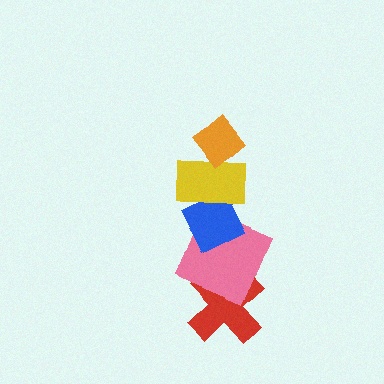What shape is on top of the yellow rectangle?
The orange diamond is on top of the yellow rectangle.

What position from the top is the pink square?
The pink square is 4th from the top.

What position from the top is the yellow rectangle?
The yellow rectangle is 2nd from the top.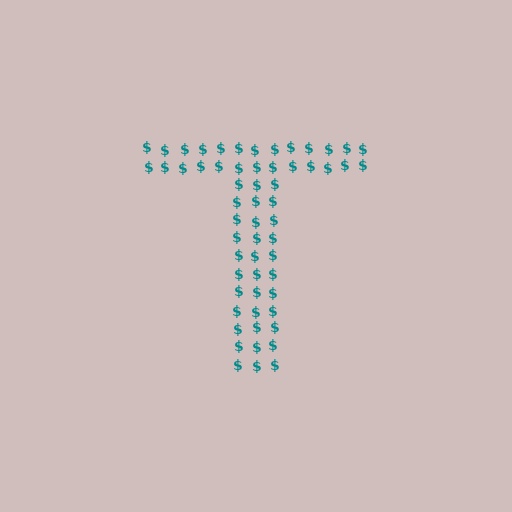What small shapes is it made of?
It is made of small dollar signs.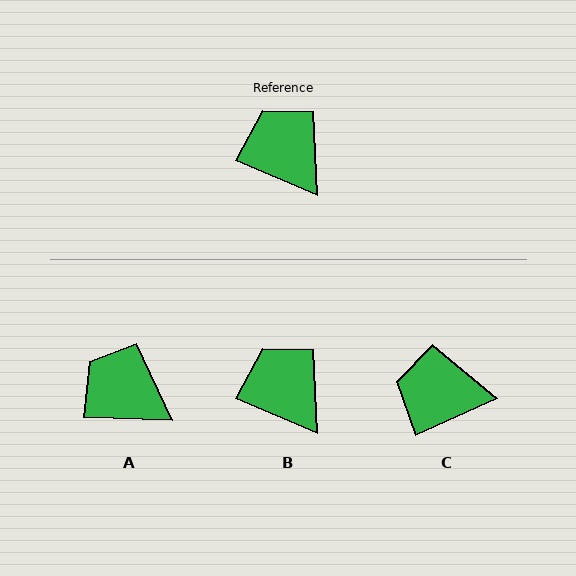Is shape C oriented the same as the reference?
No, it is off by about 47 degrees.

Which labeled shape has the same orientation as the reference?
B.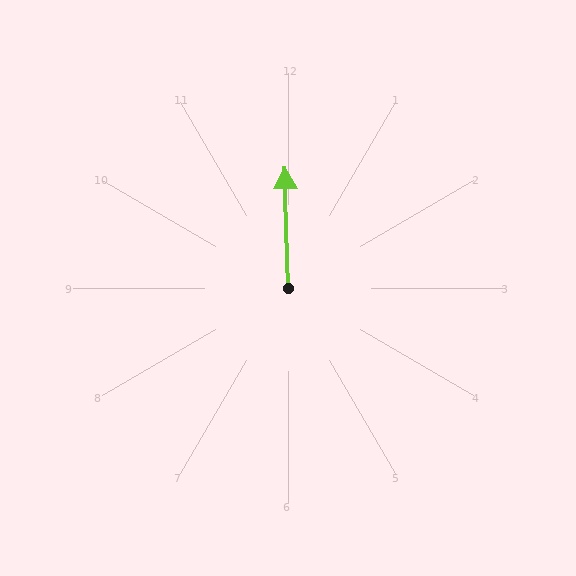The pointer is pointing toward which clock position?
Roughly 12 o'clock.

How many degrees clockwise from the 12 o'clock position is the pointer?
Approximately 358 degrees.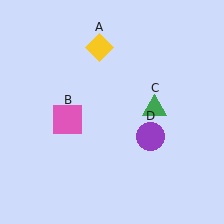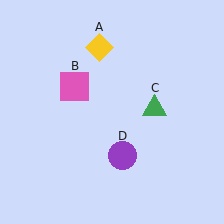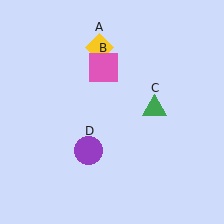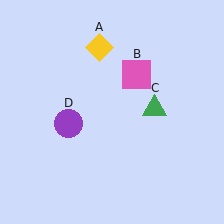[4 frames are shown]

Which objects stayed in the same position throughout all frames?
Yellow diamond (object A) and green triangle (object C) remained stationary.